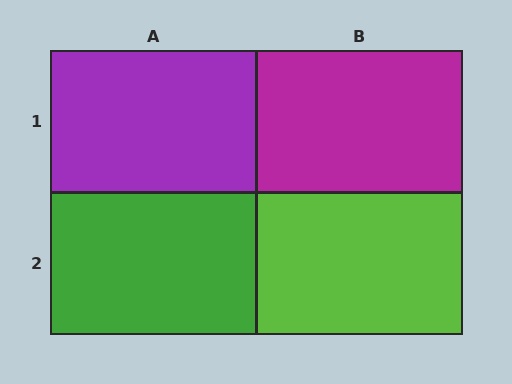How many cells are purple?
1 cell is purple.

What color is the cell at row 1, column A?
Purple.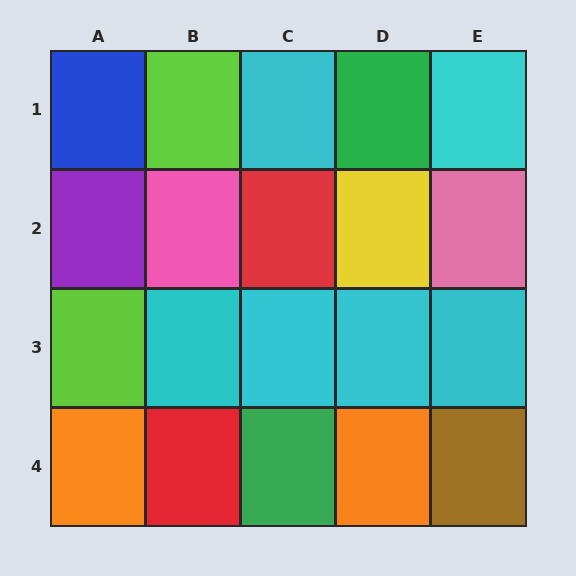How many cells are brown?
1 cell is brown.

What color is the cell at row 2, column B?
Pink.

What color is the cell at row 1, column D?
Green.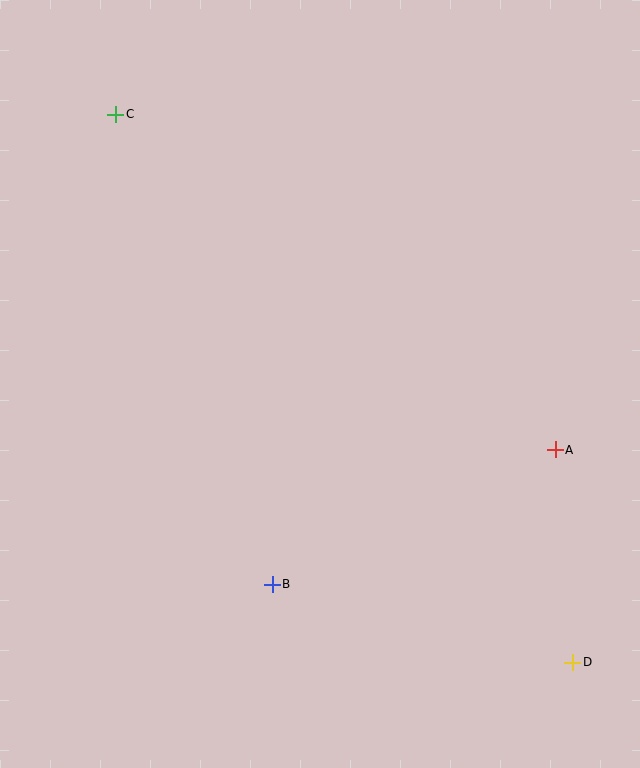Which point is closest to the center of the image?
Point B at (272, 584) is closest to the center.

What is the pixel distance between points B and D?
The distance between B and D is 311 pixels.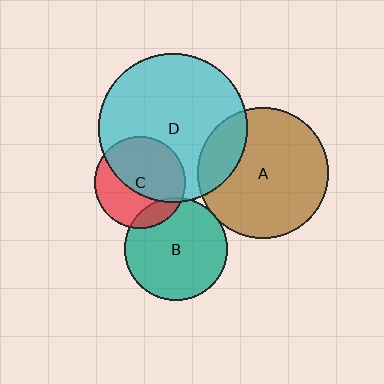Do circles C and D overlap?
Yes.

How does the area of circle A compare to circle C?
Approximately 2.0 times.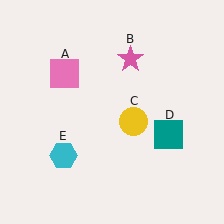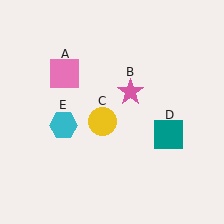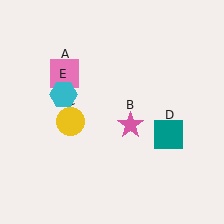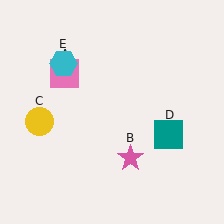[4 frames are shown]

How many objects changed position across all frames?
3 objects changed position: pink star (object B), yellow circle (object C), cyan hexagon (object E).